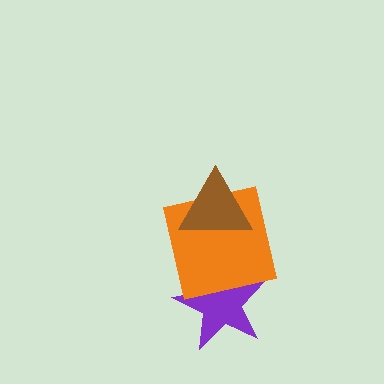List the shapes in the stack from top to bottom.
From top to bottom: the brown triangle, the orange square, the purple star.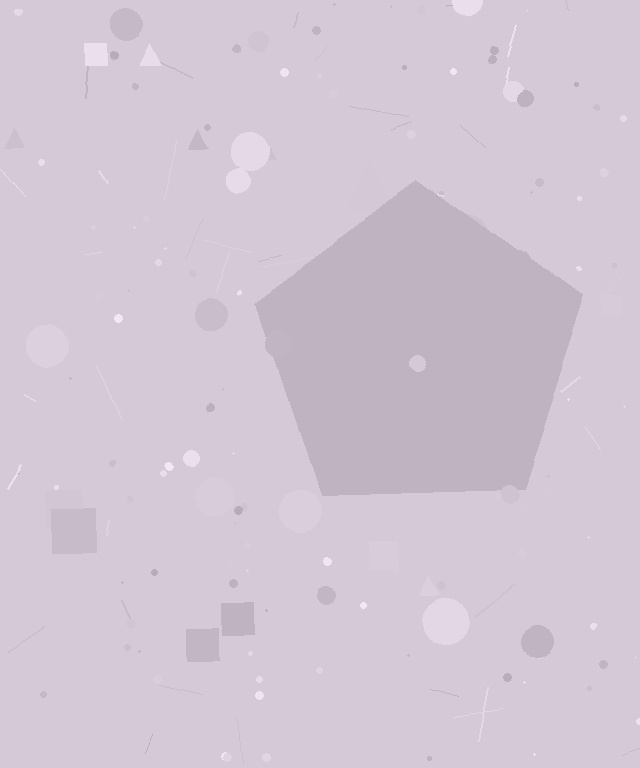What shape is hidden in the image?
A pentagon is hidden in the image.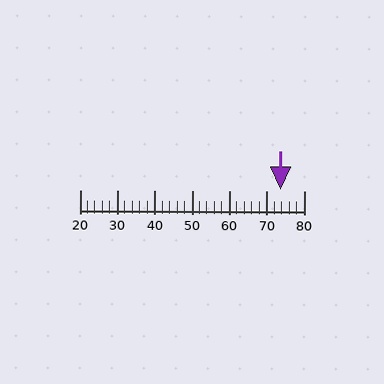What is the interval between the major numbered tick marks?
The major tick marks are spaced 10 units apart.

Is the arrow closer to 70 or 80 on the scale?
The arrow is closer to 70.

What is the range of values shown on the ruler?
The ruler shows values from 20 to 80.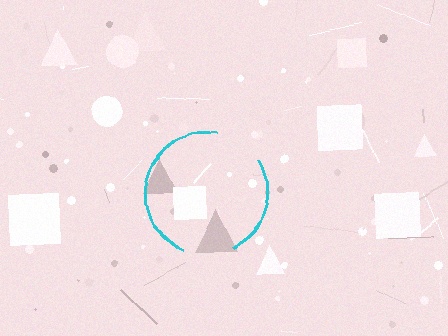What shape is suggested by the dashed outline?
The dashed outline suggests a circle.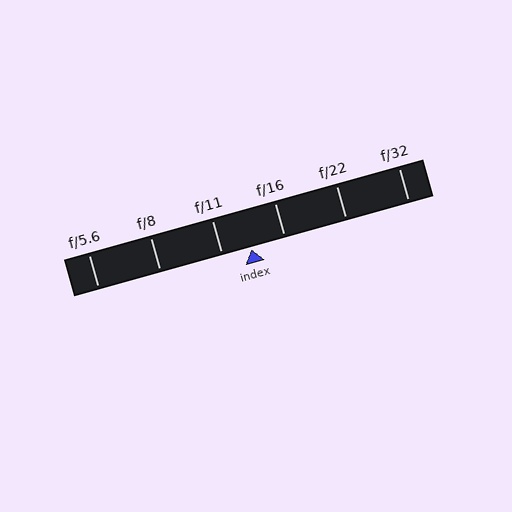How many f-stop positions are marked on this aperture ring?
There are 6 f-stop positions marked.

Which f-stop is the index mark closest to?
The index mark is closest to f/11.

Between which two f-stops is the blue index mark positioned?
The index mark is between f/11 and f/16.